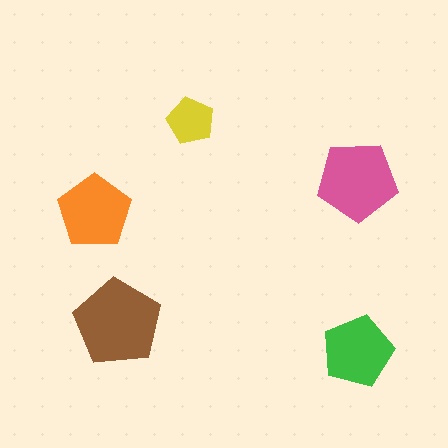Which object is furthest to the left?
The orange pentagon is leftmost.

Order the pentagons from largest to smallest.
the brown one, the pink one, the orange one, the green one, the yellow one.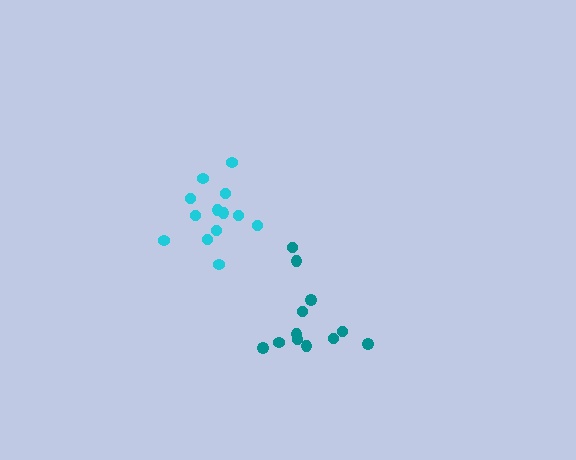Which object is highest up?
The cyan cluster is topmost.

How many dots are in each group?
Group 1: 12 dots, Group 2: 13 dots (25 total).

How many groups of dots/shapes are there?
There are 2 groups.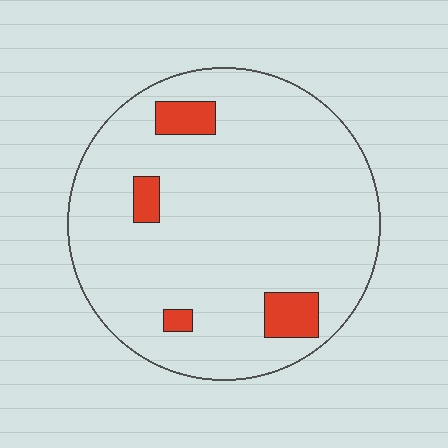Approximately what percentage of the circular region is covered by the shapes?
Approximately 10%.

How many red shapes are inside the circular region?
4.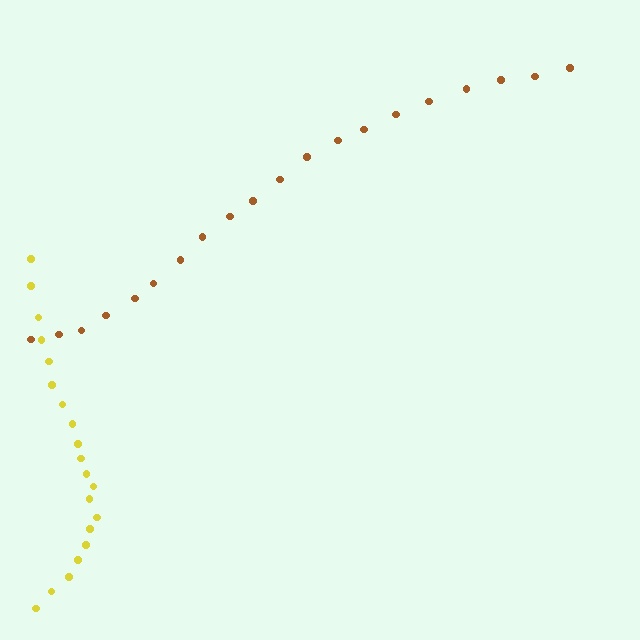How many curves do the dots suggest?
There are 2 distinct paths.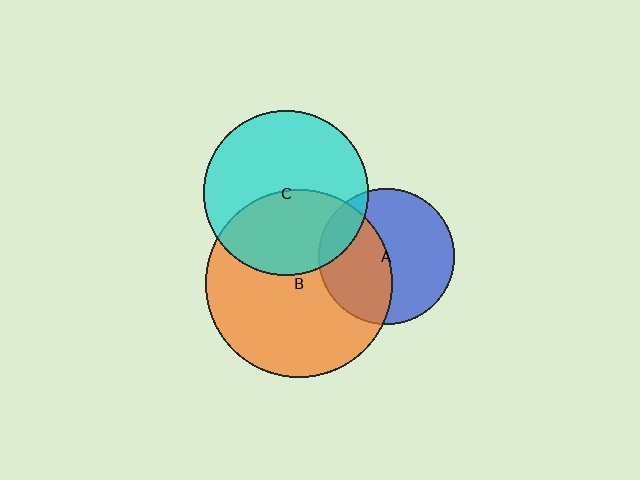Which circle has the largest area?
Circle B (orange).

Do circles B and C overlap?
Yes.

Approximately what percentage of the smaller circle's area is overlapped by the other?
Approximately 40%.